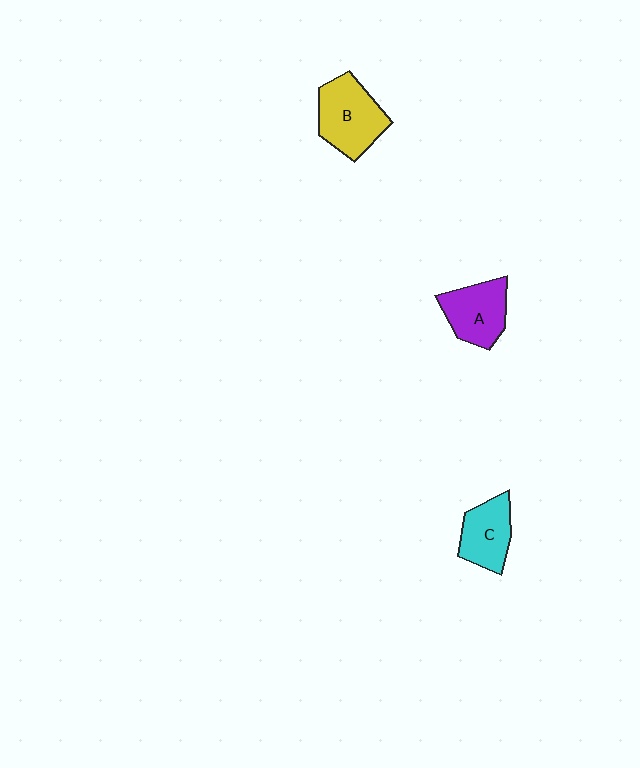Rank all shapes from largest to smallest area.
From largest to smallest: B (yellow), A (purple), C (cyan).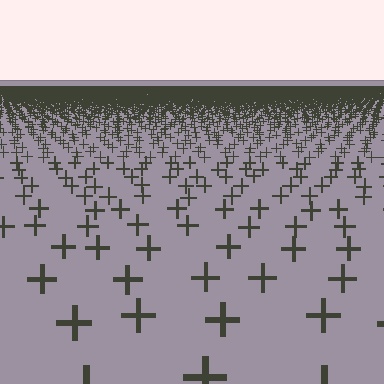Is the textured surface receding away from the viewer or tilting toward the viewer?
The surface is receding away from the viewer. Texture elements get smaller and denser toward the top.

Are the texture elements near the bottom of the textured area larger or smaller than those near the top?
Larger. Near the bottom, elements are closer to the viewer and appear at a bigger on-screen size.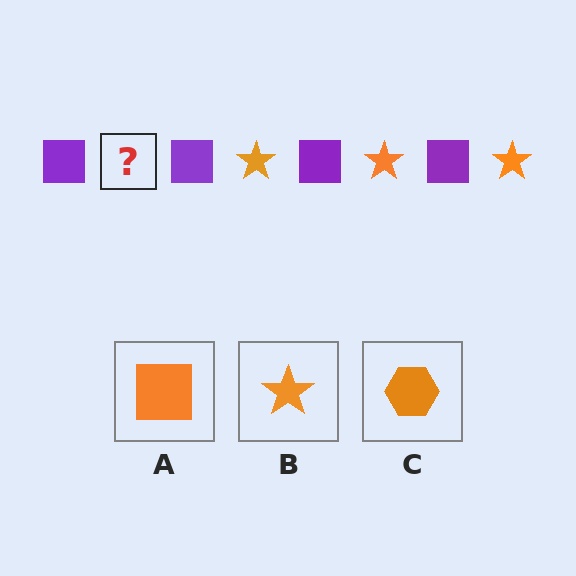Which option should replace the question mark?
Option B.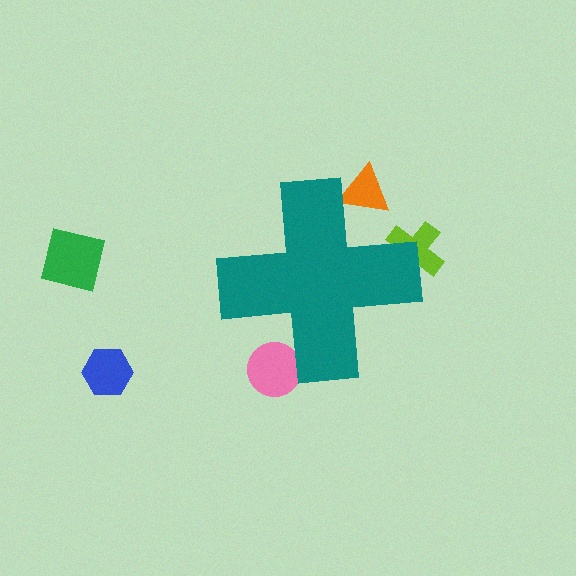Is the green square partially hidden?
No, the green square is fully visible.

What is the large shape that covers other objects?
A teal cross.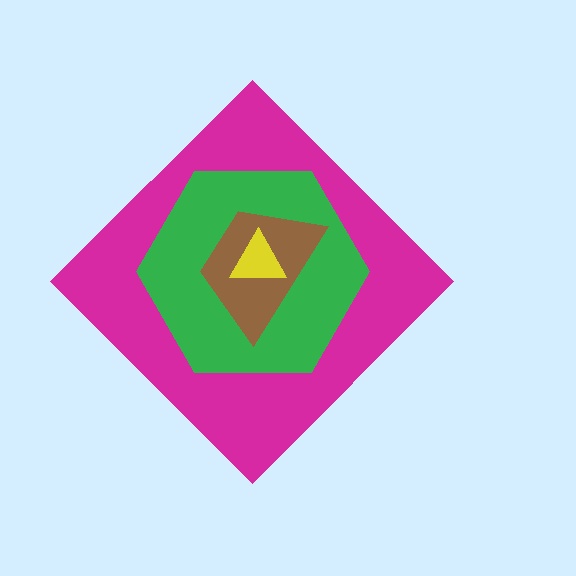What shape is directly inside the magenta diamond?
The green hexagon.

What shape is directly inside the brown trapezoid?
The yellow triangle.